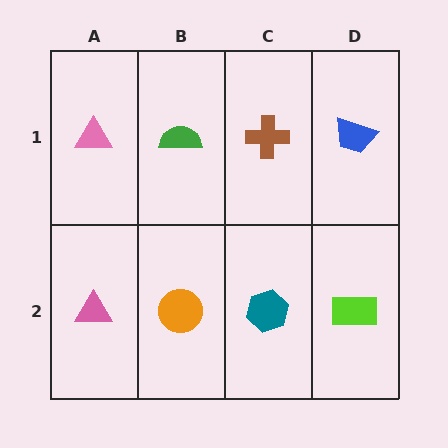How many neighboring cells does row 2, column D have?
2.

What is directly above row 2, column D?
A blue trapezoid.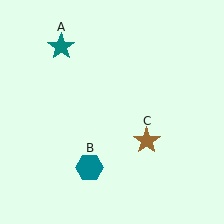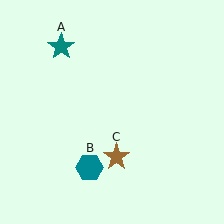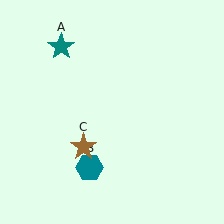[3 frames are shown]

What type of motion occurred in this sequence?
The brown star (object C) rotated clockwise around the center of the scene.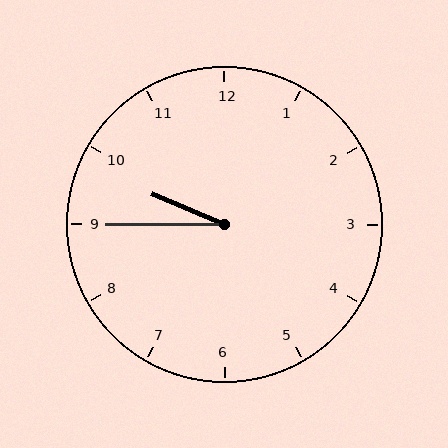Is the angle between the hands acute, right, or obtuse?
It is acute.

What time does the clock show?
9:45.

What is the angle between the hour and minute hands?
Approximately 22 degrees.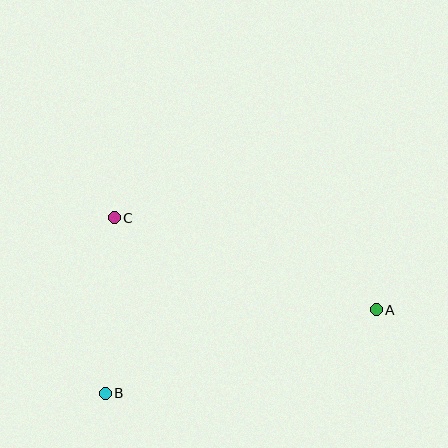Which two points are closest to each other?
Points B and C are closest to each other.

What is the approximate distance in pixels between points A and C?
The distance between A and C is approximately 278 pixels.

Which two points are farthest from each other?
Points A and B are farthest from each other.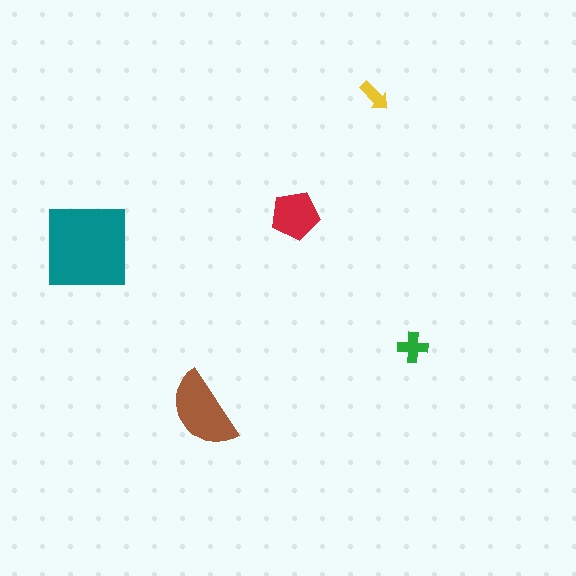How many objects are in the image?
There are 5 objects in the image.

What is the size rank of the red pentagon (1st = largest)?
3rd.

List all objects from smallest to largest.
The yellow arrow, the green cross, the red pentagon, the brown semicircle, the teal square.